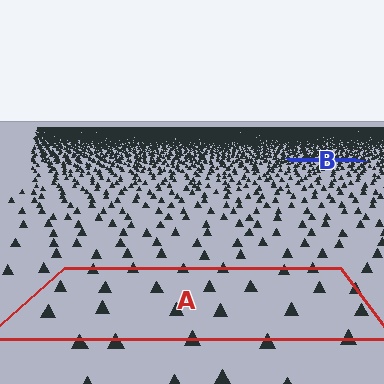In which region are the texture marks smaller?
The texture marks are smaller in region B, because it is farther away.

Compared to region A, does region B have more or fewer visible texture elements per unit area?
Region B has more texture elements per unit area — they are packed more densely because it is farther away.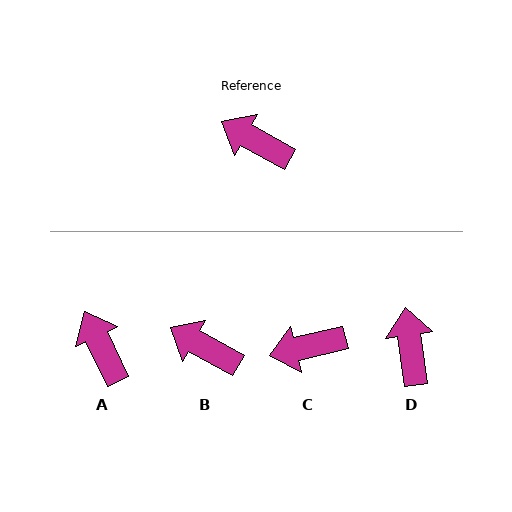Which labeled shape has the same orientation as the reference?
B.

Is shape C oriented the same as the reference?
No, it is off by about 43 degrees.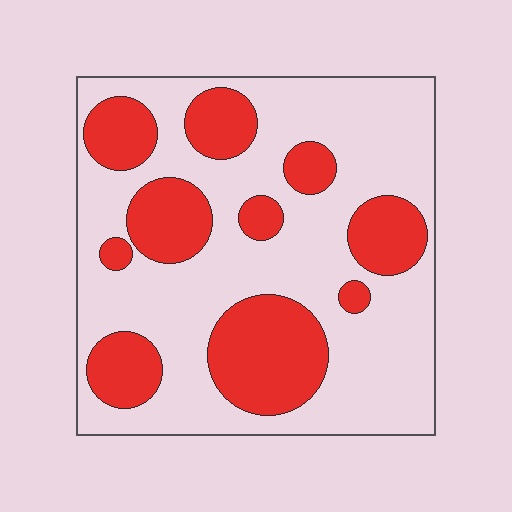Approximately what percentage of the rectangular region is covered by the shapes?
Approximately 30%.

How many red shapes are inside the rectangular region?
10.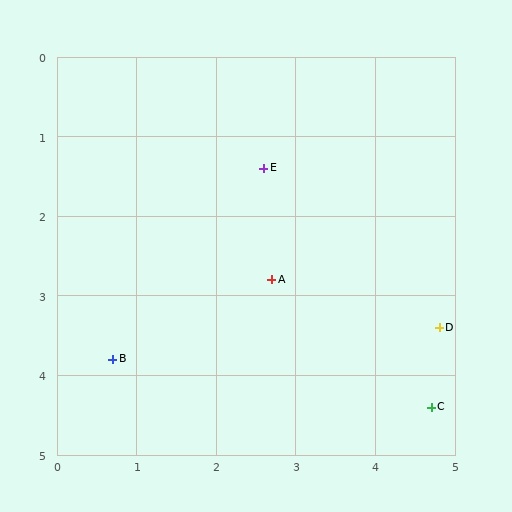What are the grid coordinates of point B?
Point B is at approximately (0.7, 3.8).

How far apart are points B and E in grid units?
Points B and E are about 3.1 grid units apart.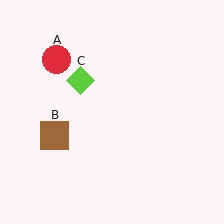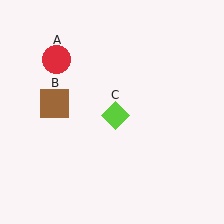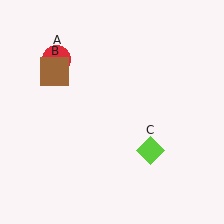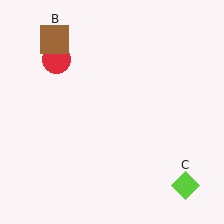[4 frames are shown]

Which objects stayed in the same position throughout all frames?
Red circle (object A) remained stationary.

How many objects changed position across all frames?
2 objects changed position: brown square (object B), lime diamond (object C).